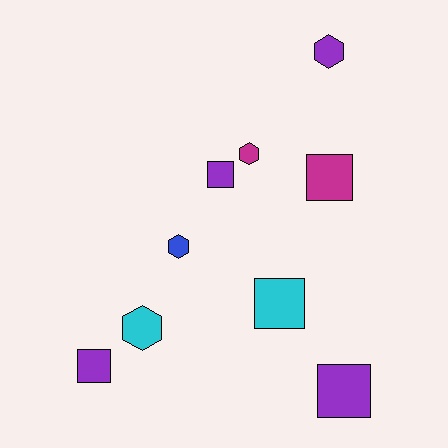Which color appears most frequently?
Purple, with 4 objects.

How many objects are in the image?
There are 9 objects.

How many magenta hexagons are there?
There is 1 magenta hexagon.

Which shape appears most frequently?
Square, with 5 objects.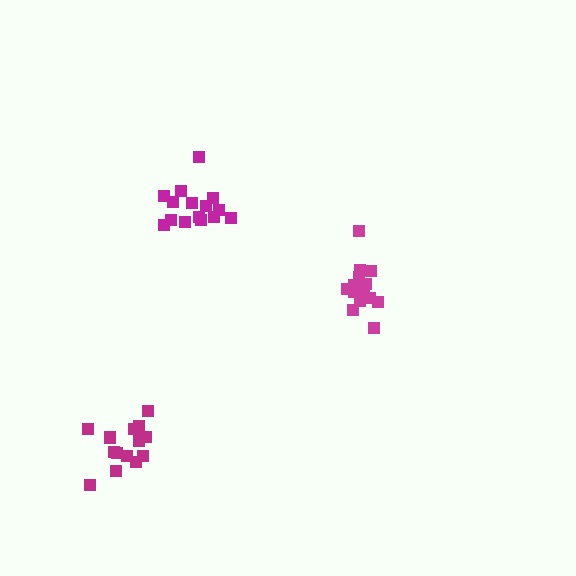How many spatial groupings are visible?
There are 3 spatial groupings.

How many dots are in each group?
Group 1: 14 dots, Group 2: 15 dots, Group 3: 15 dots (44 total).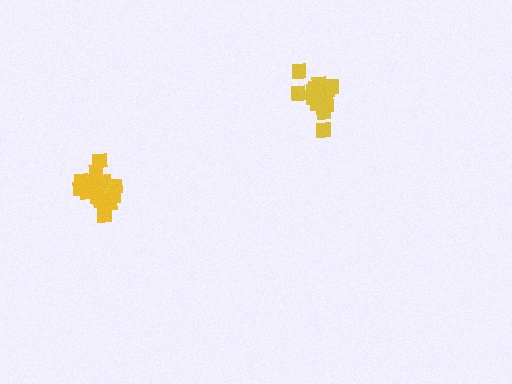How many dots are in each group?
Group 1: 17 dots, Group 2: 18 dots (35 total).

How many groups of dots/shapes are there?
There are 2 groups.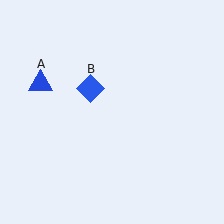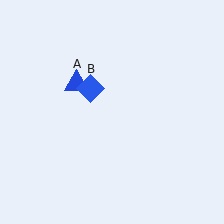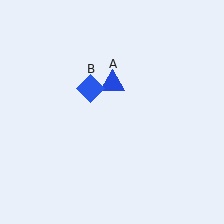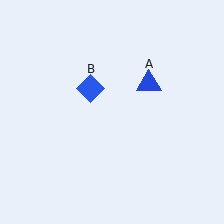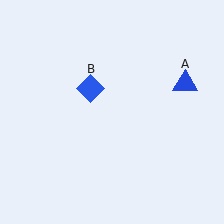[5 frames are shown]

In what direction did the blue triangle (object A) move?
The blue triangle (object A) moved right.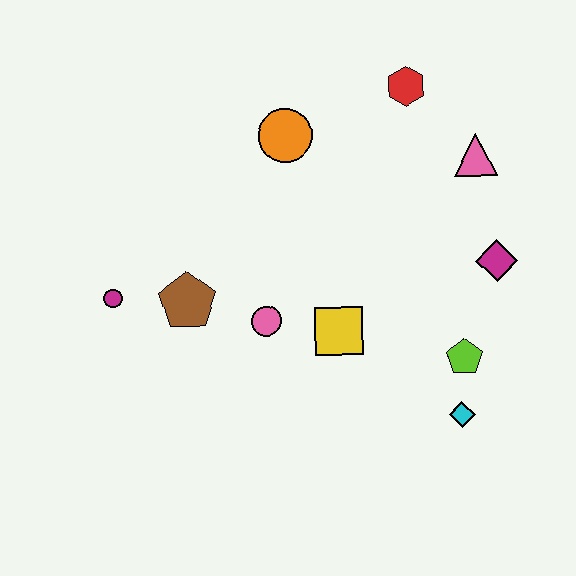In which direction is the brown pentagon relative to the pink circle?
The brown pentagon is to the left of the pink circle.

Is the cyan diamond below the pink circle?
Yes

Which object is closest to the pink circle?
The yellow square is closest to the pink circle.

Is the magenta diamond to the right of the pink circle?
Yes